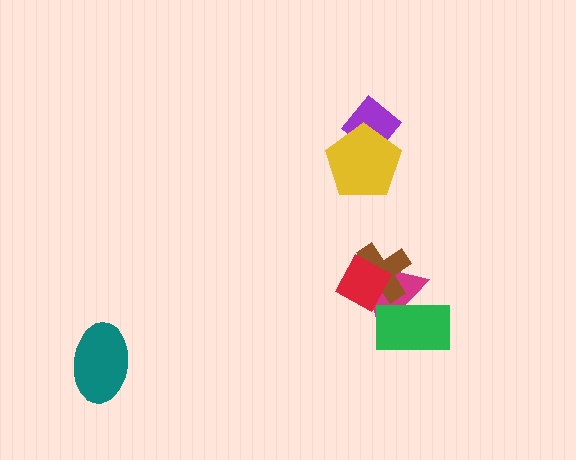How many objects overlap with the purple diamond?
1 object overlaps with the purple diamond.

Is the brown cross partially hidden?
Yes, it is partially covered by another shape.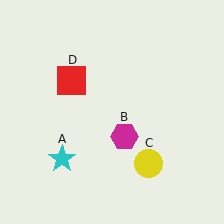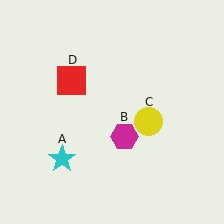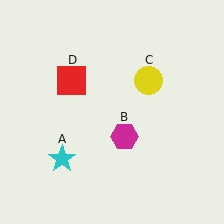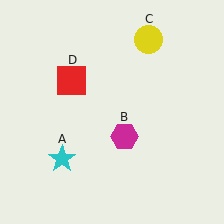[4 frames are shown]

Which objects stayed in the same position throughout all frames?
Cyan star (object A) and magenta hexagon (object B) and red square (object D) remained stationary.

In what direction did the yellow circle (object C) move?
The yellow circle (object C) moved up.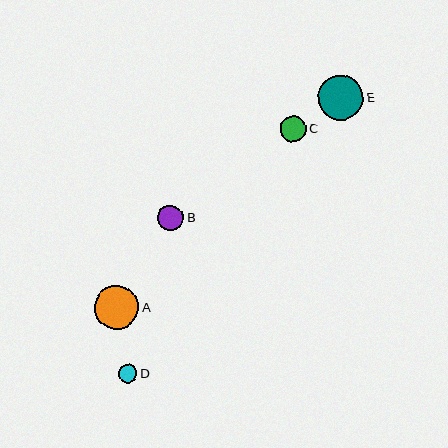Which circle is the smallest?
Circle D is the smallest with a size of approximately 19 pixels.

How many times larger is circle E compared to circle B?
Circle E is approximately 1.8 times the size of circle B.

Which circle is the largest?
Circle E is the largest with a size of approximately 45 pixels.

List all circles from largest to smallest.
From largest to smallest: E, A, C, B, D.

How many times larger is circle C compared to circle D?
Circle C is approximately 1.4 times the size of circle D.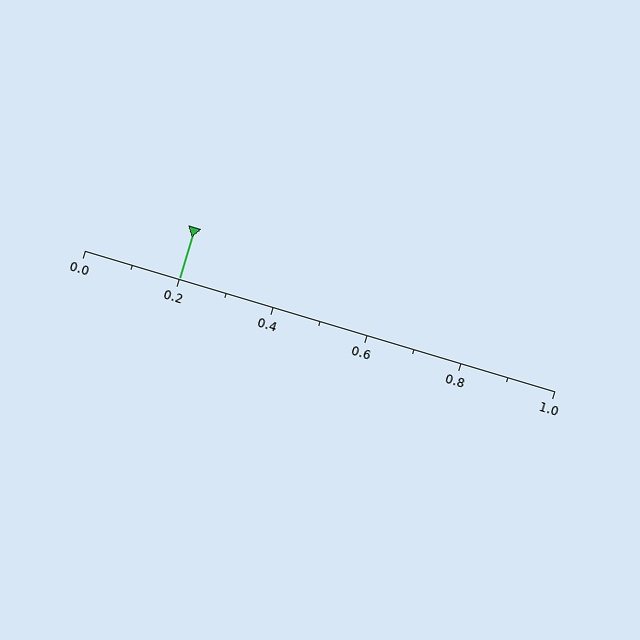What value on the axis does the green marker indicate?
The marker indicates approximately 0.2.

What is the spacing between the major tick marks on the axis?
The major ticks are spaced 0.2 apart.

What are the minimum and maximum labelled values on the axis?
The axis runs from 0.0 to 1.0.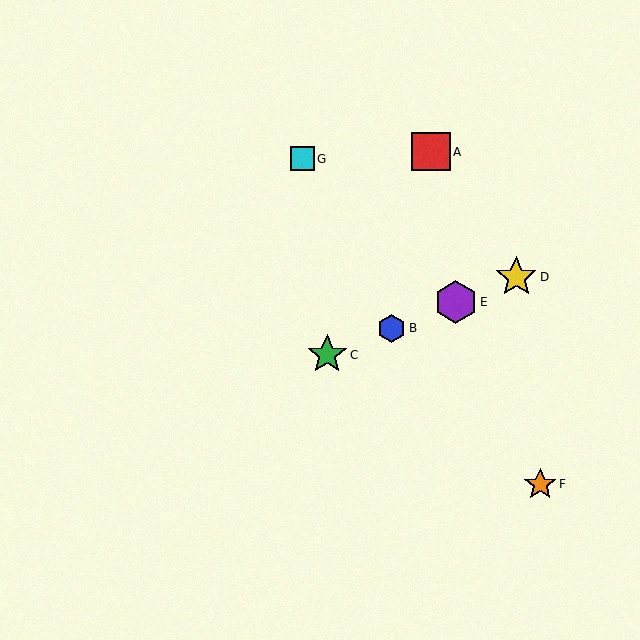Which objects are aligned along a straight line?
Objects B, C, D, E are aligned along a straight line.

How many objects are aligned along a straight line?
4 objects (B, C, D, E) are aligned along a straight line.